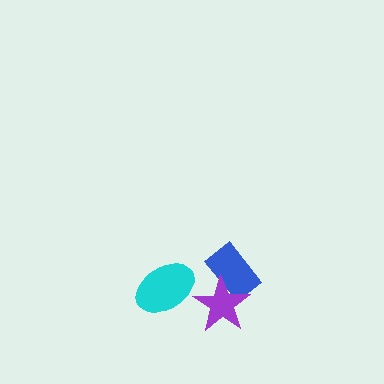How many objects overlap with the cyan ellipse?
0 objects overlap with the cyan ellipse.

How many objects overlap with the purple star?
1 object overlaps with the purple star.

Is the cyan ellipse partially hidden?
No, no other shape covers it.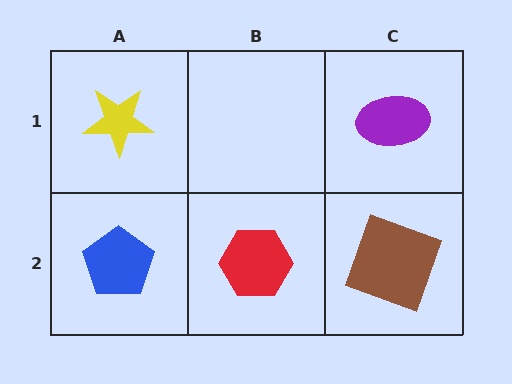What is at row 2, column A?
A blue pentagon.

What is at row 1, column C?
A purple ellipse.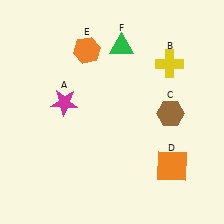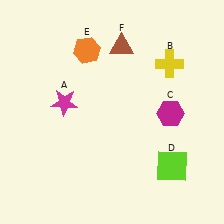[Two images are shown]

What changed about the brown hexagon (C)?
In Image 1, C is brown. In Image 2, it changed to magenta.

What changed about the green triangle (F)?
In Image 1, F is green. In Image 2, it changed to brown.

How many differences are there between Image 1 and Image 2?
There are 3 differences between the two images.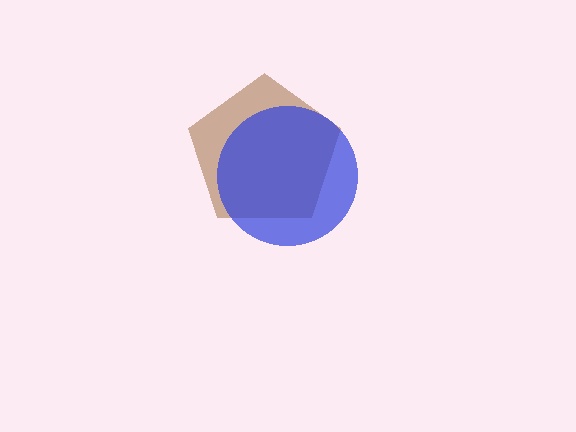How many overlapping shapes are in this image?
There are 2 overlapping shapes in the image.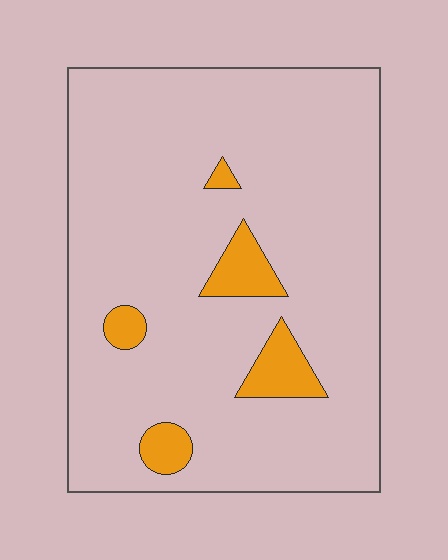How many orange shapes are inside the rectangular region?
5.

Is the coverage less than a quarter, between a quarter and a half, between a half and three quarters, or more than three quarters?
Less than a quarter.